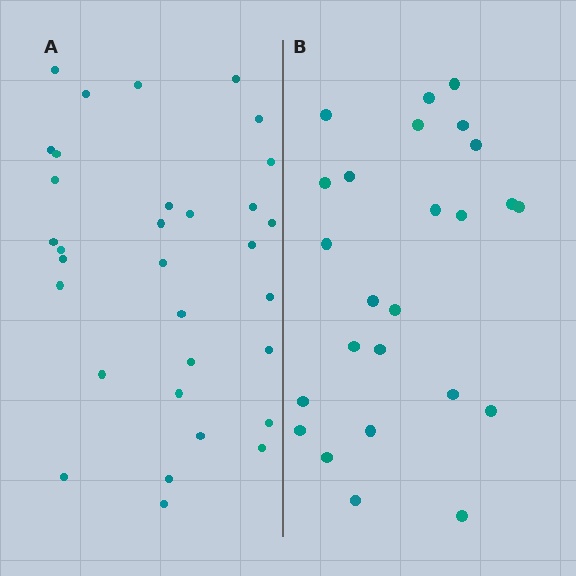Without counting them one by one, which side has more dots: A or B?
Region A (the left region) has more dots.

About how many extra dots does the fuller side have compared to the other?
Region A has roughly 8 or so more dots than region B.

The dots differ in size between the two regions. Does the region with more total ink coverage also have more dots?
No. Region B has more total ink coverage because its dots are larger, but region A actually contains more individual dots. Total area can be misleading — the number of items is what matters here.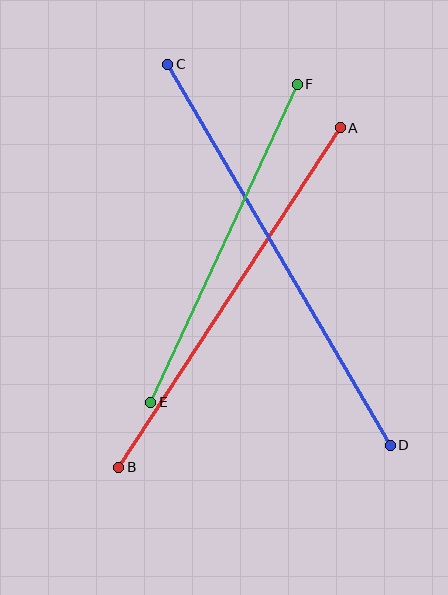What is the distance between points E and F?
The distance is approximately 350 pixels.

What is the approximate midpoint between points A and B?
The midpoint is at approximately (229, 298) pixels.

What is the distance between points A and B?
The distance is approximately 405 pixels.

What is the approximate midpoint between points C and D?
The midpoint is at approximately (279, 255) pixels.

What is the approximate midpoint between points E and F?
The midpoint is at approximately (224, 243) pixels.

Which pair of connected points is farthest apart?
Points C and D are farthest apart.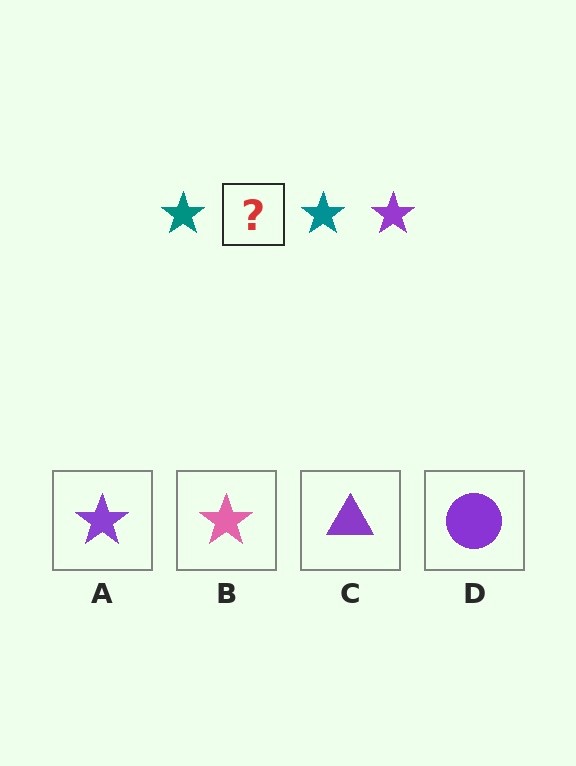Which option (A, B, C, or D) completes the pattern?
A.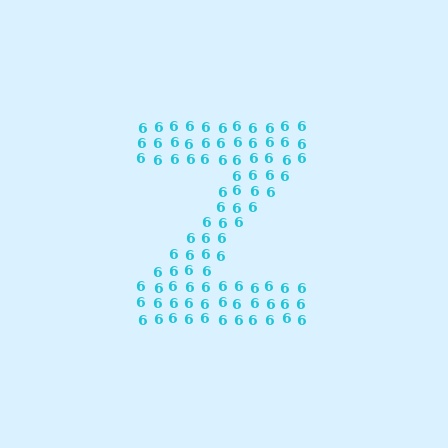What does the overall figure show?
The overall figure shows the letter Z.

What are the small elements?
The small elements are digit 6's.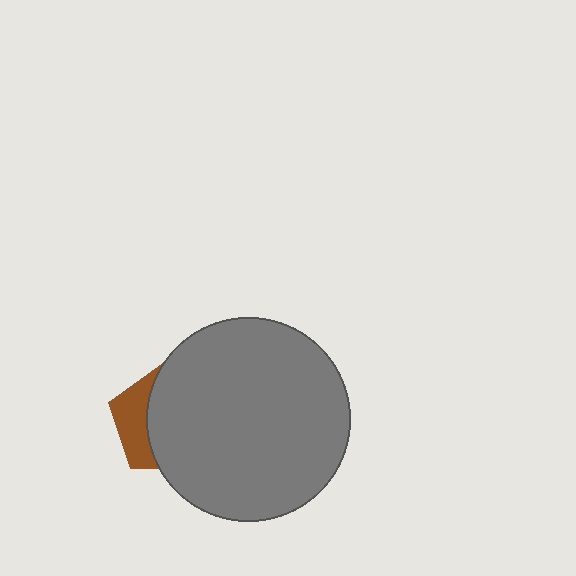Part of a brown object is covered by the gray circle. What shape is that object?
It is a pentagon.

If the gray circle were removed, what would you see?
You would see the complete brown pentagon.